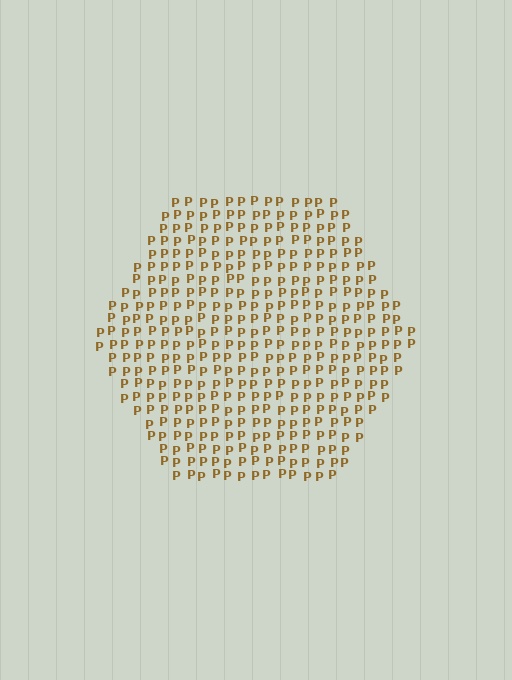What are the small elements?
The small elements are letter P's.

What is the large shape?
The large shape is a hexagon.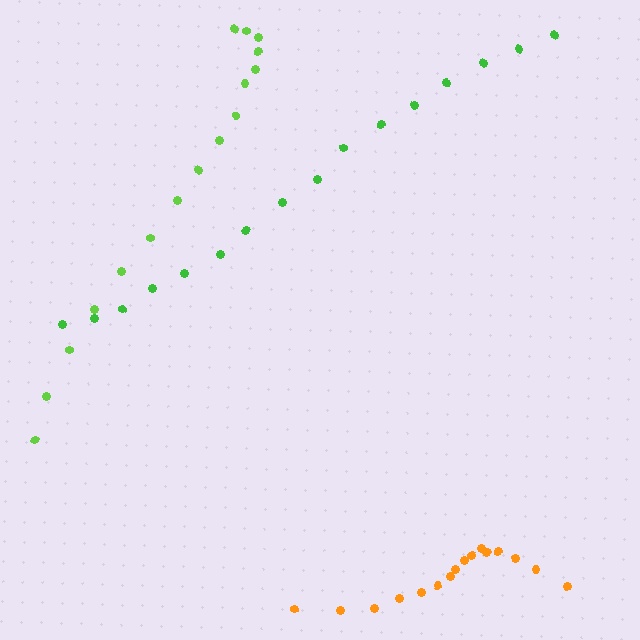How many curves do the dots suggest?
There are 3 distinct paths.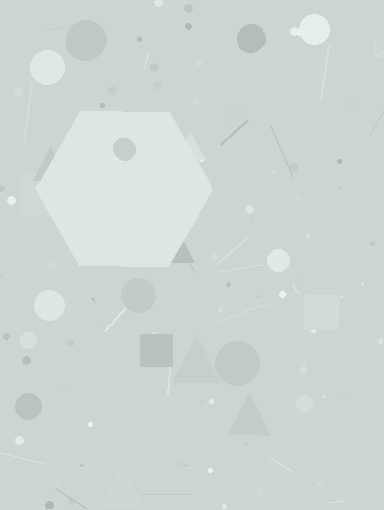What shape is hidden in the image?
A hexagon is hidden in the image.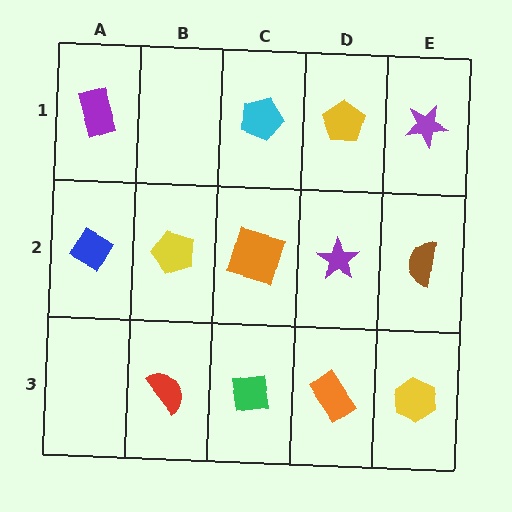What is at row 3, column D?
An orange rectangle.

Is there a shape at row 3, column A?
No, that cell is empty.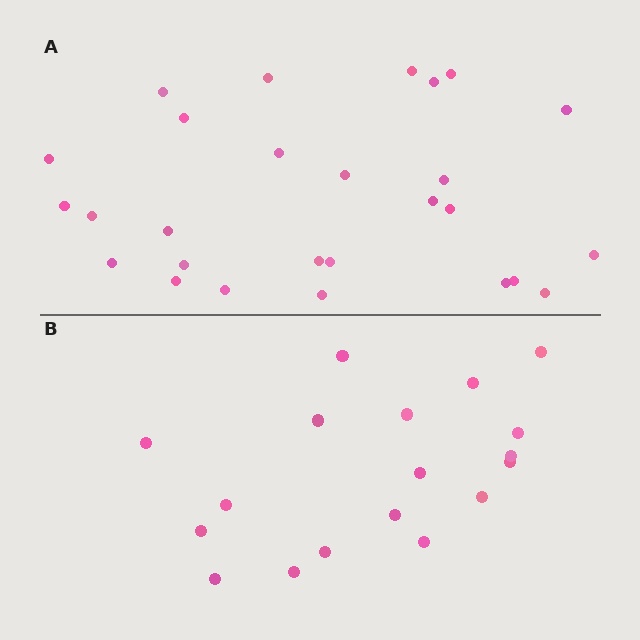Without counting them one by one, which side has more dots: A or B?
Region A (the top region) has more dots.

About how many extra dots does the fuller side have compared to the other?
Region A has roughly 8 or so more dots than region B.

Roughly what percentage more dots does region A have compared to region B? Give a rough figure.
About 50% more.